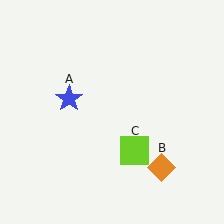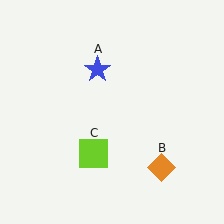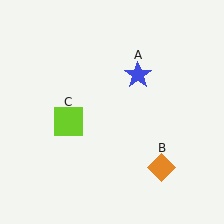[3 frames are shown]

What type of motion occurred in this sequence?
The blue star (object A), lime square (object C) rotated clockwise around the center of the scene.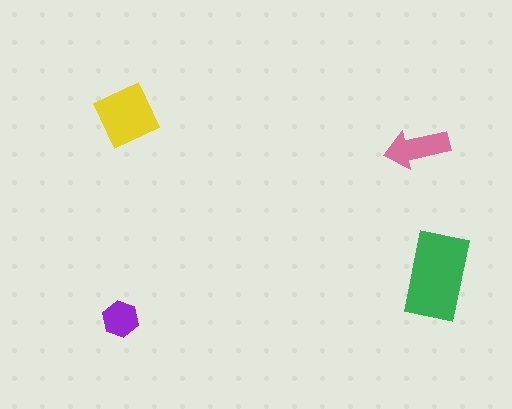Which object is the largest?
The green rectangle.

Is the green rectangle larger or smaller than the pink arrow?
Larger.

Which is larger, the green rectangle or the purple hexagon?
The green rectangle.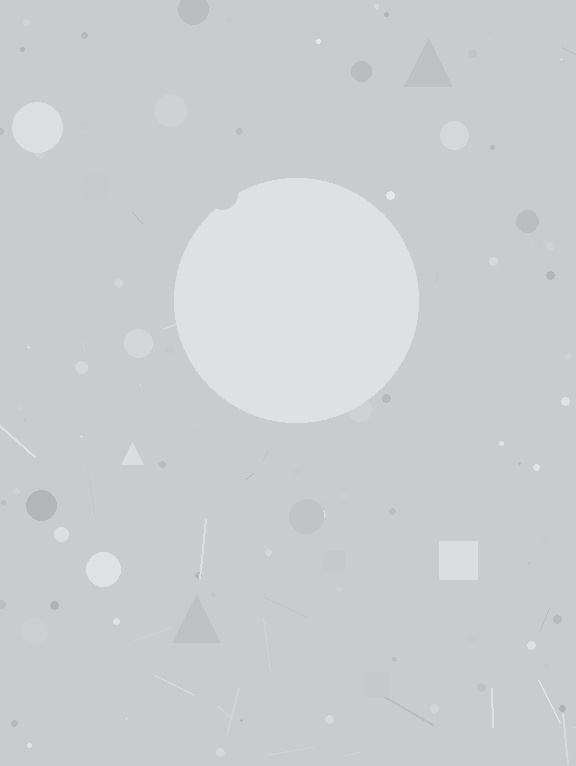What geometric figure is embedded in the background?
A circle is embedded in the background.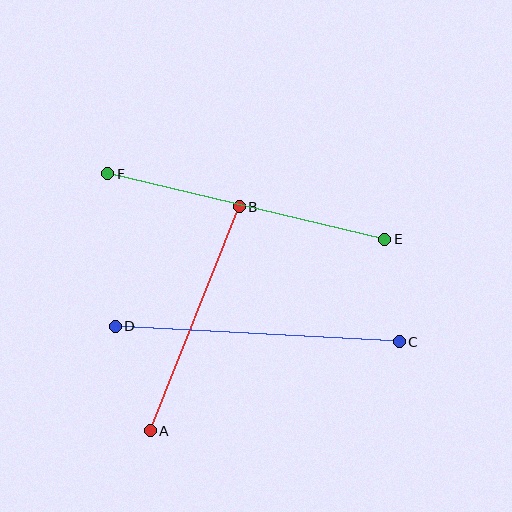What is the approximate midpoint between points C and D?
The midpoint is at approximately (257, 334) pixels.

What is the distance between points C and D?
The distance is approximately 284 pixels.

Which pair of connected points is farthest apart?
Points C and D are farthest apart.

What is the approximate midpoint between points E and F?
The midpoint is at approximately (246, 206) pixels.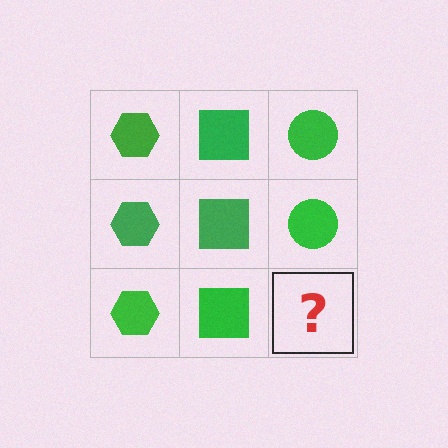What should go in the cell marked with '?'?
The missing cell should contain a green circle.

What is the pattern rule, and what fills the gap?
The rule is that each column has a consistent shape. The gap should be filled with a green circle.